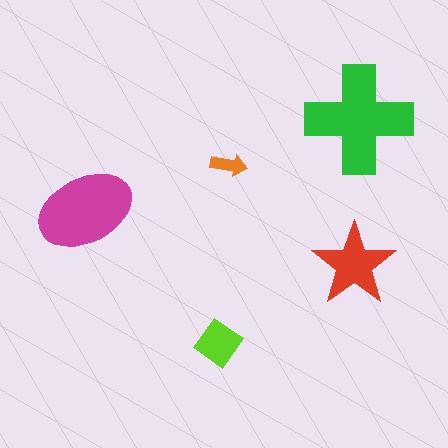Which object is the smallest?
The orange arrow.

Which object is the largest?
The green cross.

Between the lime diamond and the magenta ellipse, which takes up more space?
The magenta ellipse.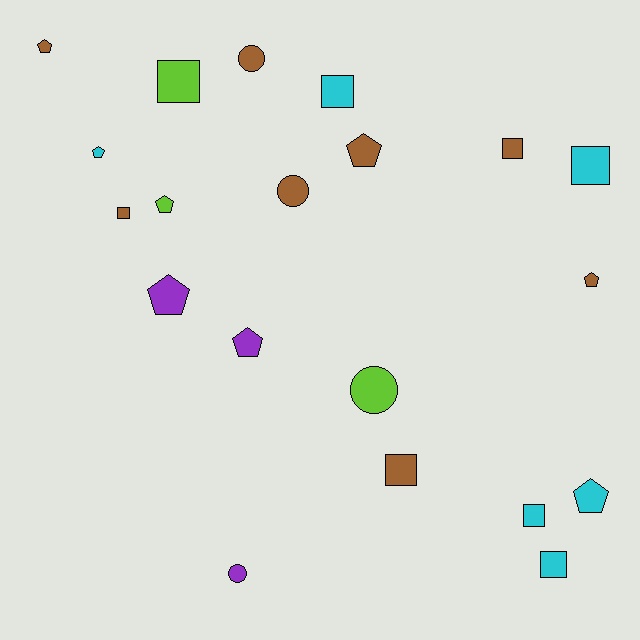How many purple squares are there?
There are no purple squares.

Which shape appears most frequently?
Square, with 8 objects.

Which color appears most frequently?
Brown, with 8 objects.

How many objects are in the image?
There are 20 objects.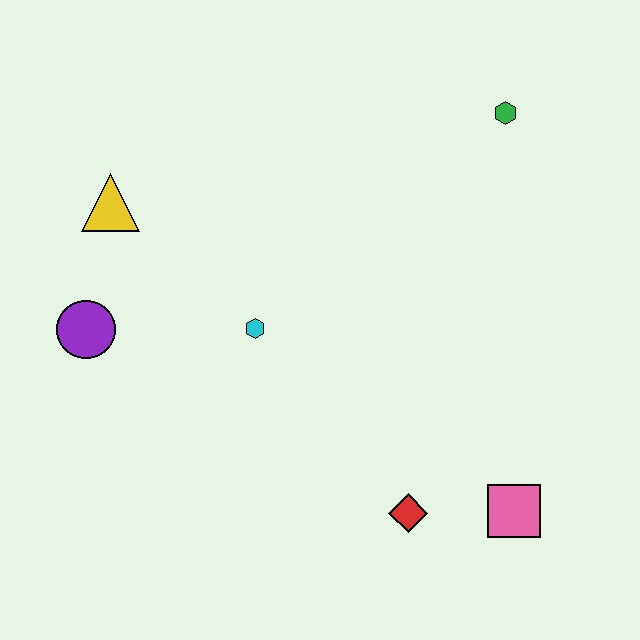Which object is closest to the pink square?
The red diamond is closest to the pink square.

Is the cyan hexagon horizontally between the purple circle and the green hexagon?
Yes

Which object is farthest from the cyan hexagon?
The green hexagon is farthest from the cyan hexagon.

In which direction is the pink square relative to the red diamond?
The pink square is to the right of the red diamond.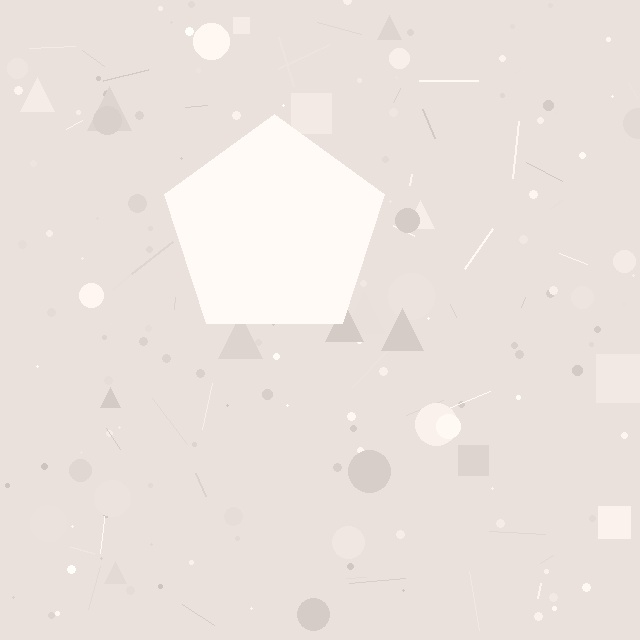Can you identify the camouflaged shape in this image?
The camouflaged shape is a pentagon.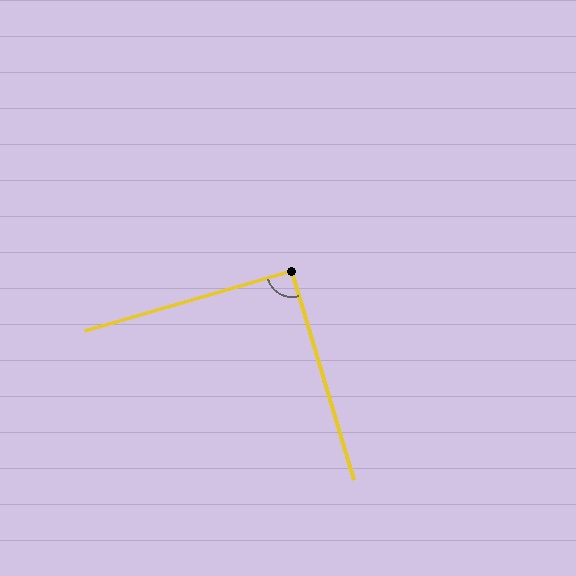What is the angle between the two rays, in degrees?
Approximately 90 degrees.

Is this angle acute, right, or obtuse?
It is approximately a right angle.